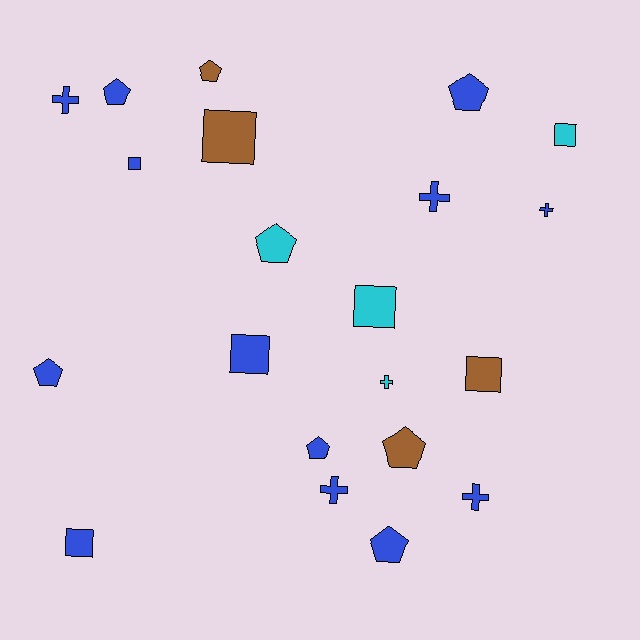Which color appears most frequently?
Blue, with 13 objects.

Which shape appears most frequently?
Pentagon, with 8 objects.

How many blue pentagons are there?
There are 5 blue pentagons.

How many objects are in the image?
There are 21 objects.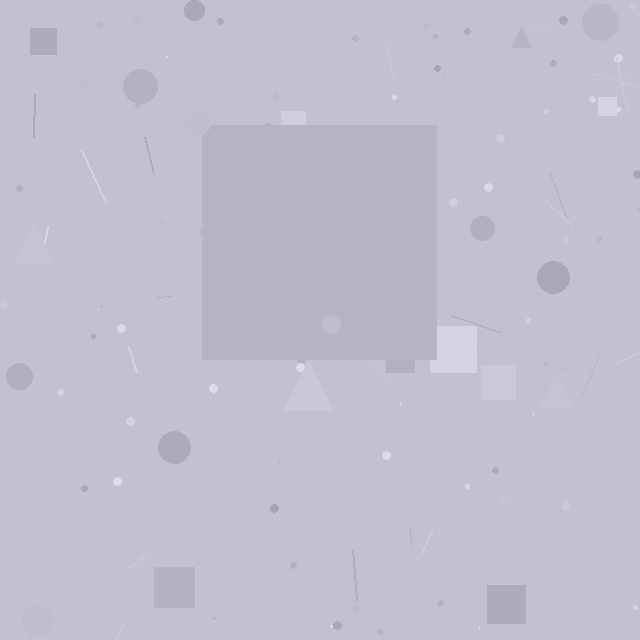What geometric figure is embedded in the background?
A square is embedded in the background.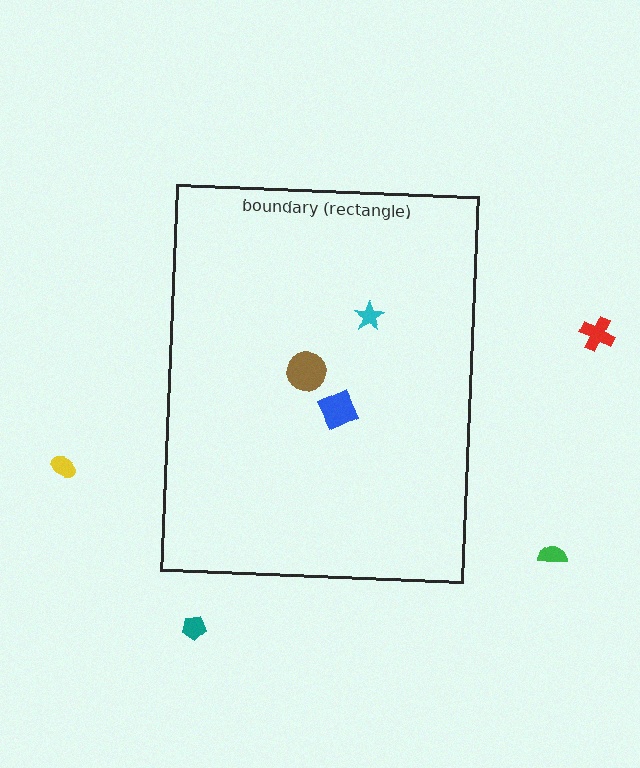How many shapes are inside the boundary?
3 inside, 4 outside.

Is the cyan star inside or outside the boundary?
Inside.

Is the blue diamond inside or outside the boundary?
Inside.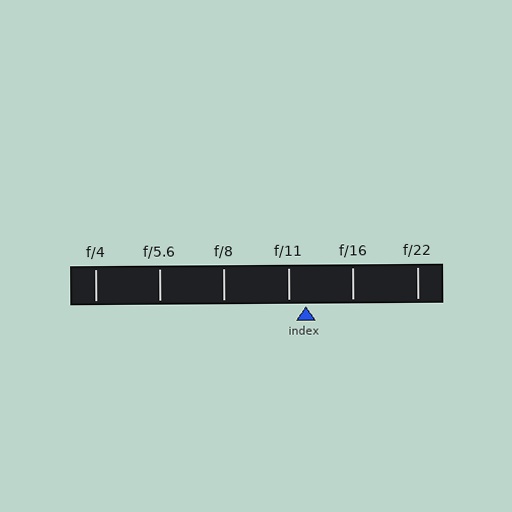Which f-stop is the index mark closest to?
The index mark is closest to f/11.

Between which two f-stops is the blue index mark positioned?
The index mark is between f/11 and f/16.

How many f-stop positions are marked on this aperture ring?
There are 6 f-stop positions marked.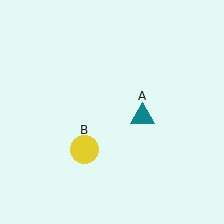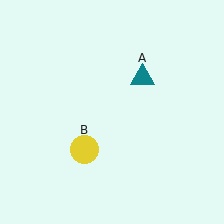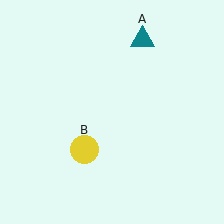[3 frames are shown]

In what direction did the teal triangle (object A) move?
The teal triangle (object A) moved up.